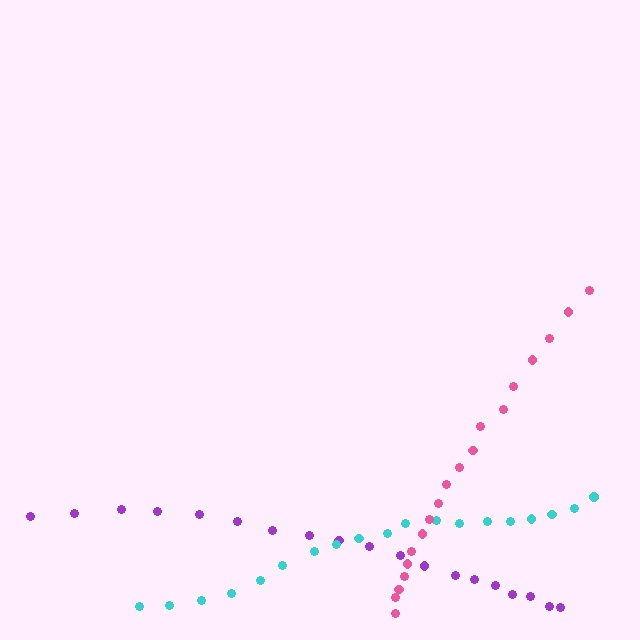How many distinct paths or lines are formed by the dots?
There are 3 distinct paths.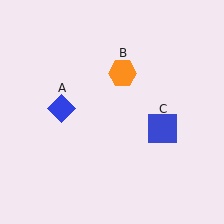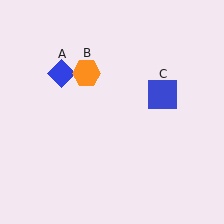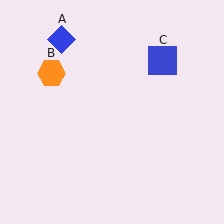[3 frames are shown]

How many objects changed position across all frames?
3 objects changed position: blue diamond (object A), orange hexagon (object B), blue square (object C).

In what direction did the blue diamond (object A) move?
The blue diamond (object A) moved up.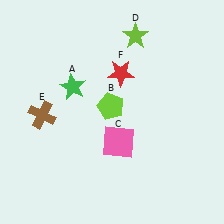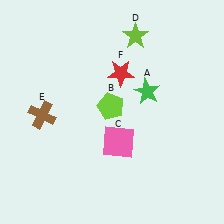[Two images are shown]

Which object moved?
The green star (A) moved right.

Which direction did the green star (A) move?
The green star (A) moved right.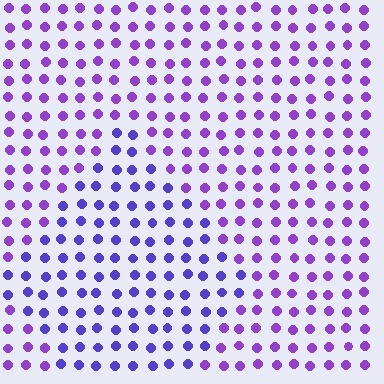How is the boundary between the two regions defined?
The boundary is defined purely by a slight shift in hue (about 28 degrees). Spacing, size, and orientation are identical on both sides.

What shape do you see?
I see a diamond.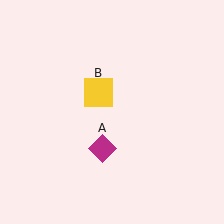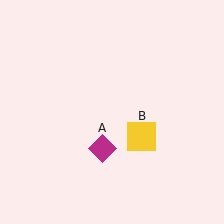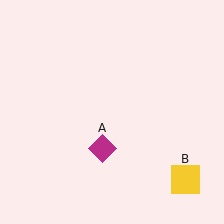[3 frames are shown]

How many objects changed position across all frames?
1 object changed position: yellow square (object B).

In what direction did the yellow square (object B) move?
The yellow square (object B) moved down and to the right.